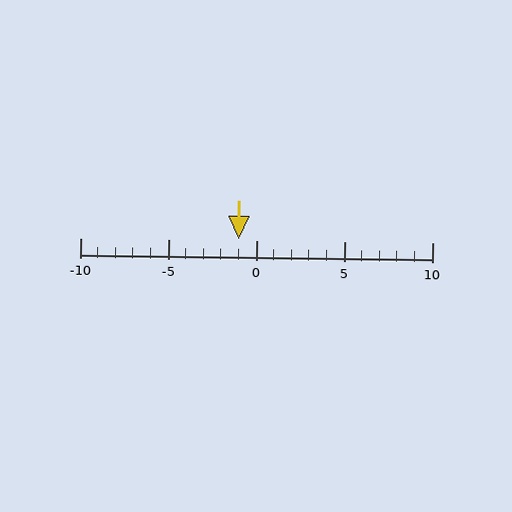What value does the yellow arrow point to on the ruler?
The yellow arrow points to approximately -1.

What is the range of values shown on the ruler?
The ruler shows values from -10 to 10.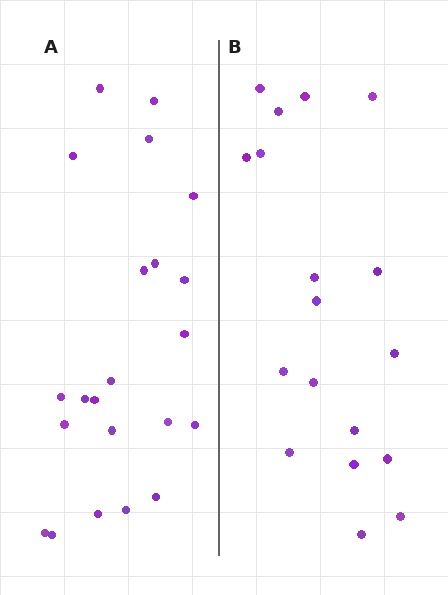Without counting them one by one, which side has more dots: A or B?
Region A (the left region) has more dots.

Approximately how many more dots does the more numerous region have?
Region A has about 4 more dots than region B.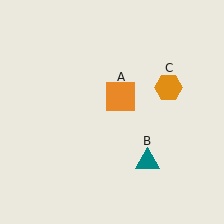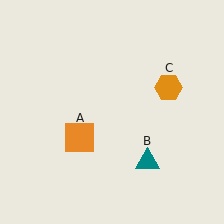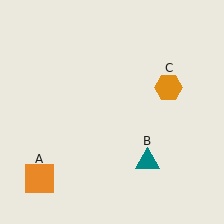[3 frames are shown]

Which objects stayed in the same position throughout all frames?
Teal triangle (object B) and orange hexagon (object C) remained stationary.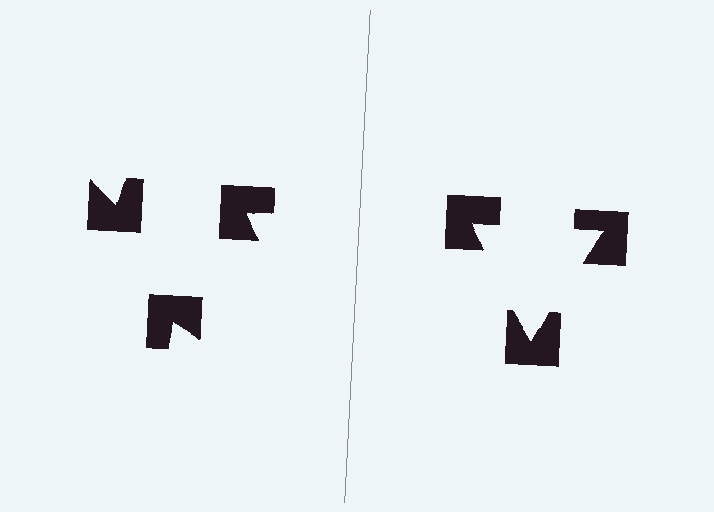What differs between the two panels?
The notched squares are positioned identically on both sides; only the wedge orientations differ. On the right they align to a triangle; on the left they are misaligned.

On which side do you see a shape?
An illusory triangle appears on the right side. On the left side the wedge cuts are rotated, so no coherent shape forms.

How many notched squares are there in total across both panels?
6 — 3 on each side.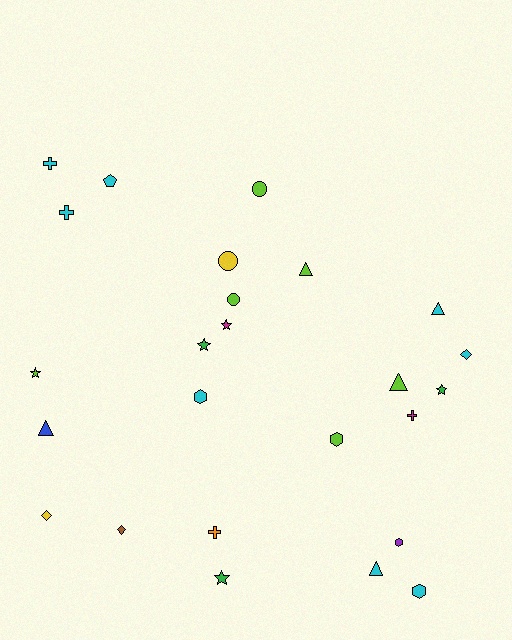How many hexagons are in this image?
There are 4 hexagons.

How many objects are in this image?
There are 25 objects.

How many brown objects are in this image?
There is 1 brown object.